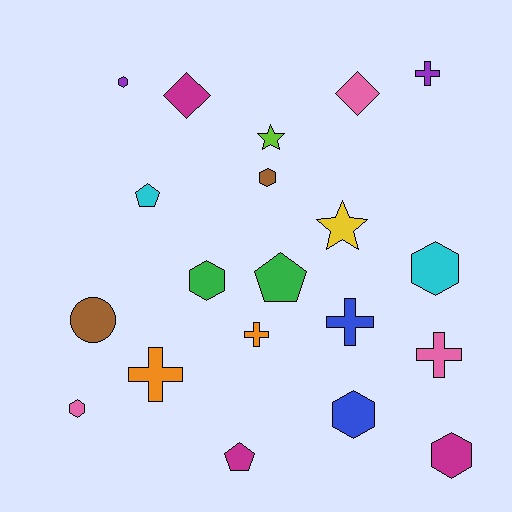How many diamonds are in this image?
There are 2 diamonds.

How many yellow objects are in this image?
There is 1 yellow object.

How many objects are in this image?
There are 20 objects.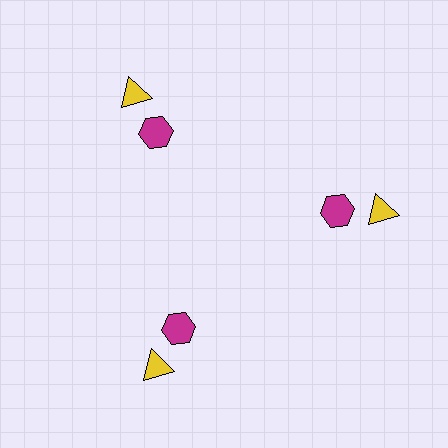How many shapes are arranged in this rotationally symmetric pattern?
There are 6 shapes, arranged in 3 groups of 2.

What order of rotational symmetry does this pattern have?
This pattern has 3-fold rotational symmetry.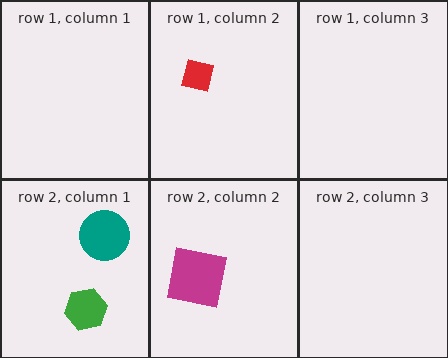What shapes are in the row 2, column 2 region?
The magenta square.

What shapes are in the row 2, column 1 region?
The green hexagon, the teal circle.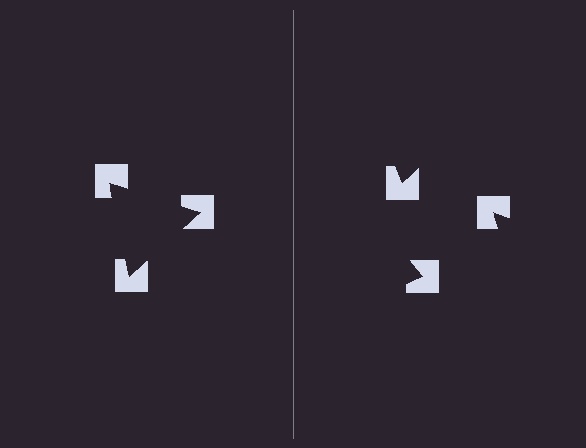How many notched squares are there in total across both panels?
6 — 3 on each side.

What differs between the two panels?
The notched squares are positioned identically on both sides; only the wedge orientations differ. On the left they align to a triangle; on the right they are misaligned.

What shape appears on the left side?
An illusory triangle.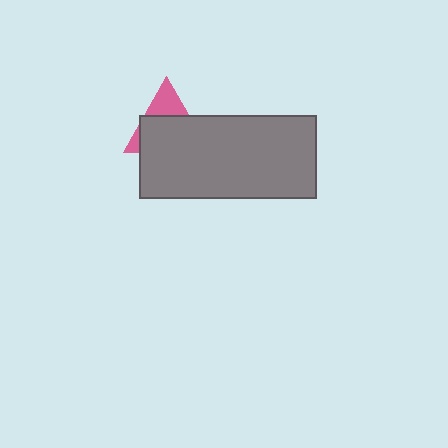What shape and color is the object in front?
The object in front is a gray rectangle.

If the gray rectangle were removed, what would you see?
You would see the complete pink triangle.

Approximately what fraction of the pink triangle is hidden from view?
Roughly 66% of the pink triangle is hidden behind the gray rectangle.